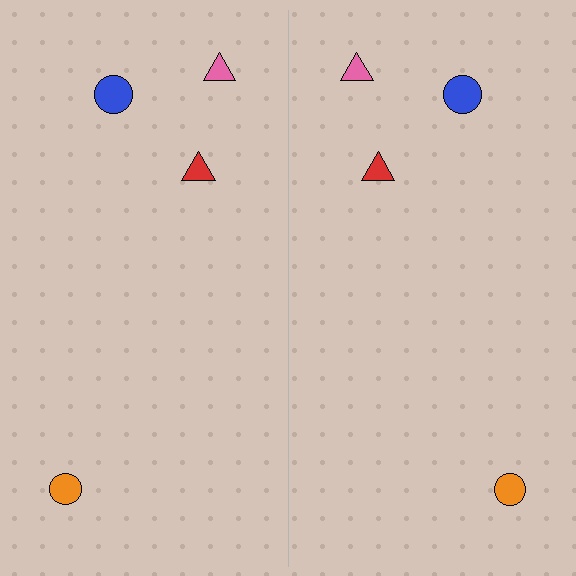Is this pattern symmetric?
Yes, this pattern has bilateral (reflection) symmetry.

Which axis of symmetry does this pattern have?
The pattern has a vertical axis of symmetry running through the center of the image.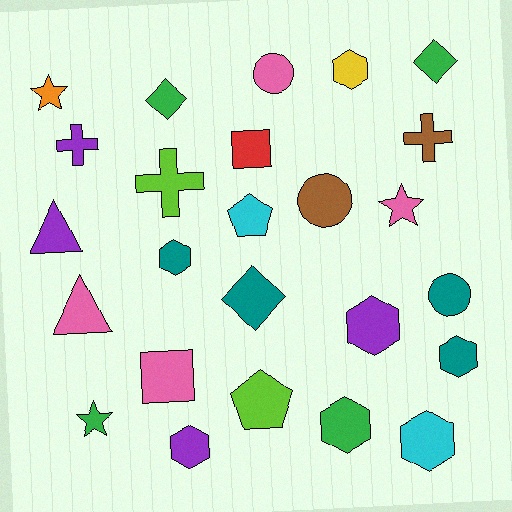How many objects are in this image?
There are 25 objects.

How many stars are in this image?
There are 3 stars.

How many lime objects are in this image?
There are 2 lime objects.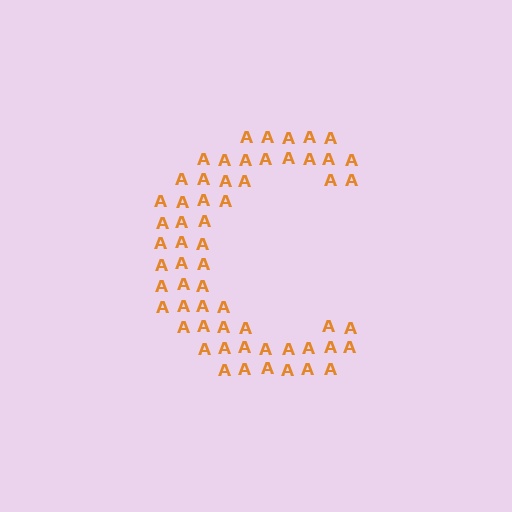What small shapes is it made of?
It is made of small letter A's.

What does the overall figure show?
The overall figure shows the letter C.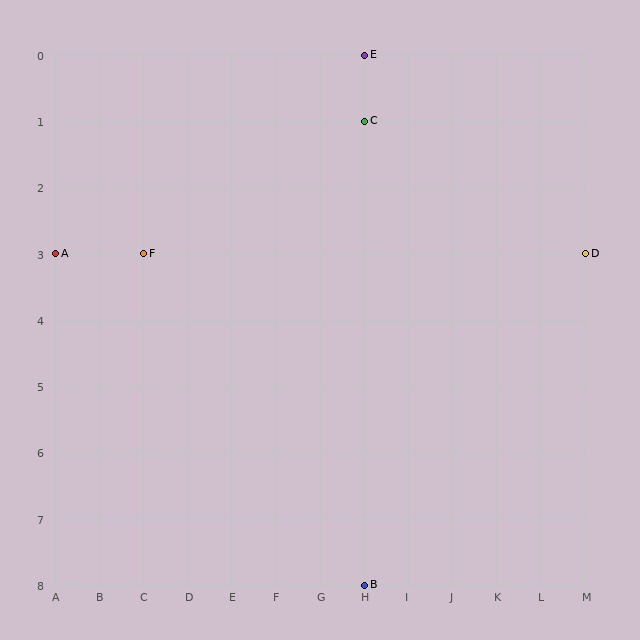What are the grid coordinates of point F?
Point F is at grid coordinates (C, 3).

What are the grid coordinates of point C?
Point C is at grid coordinates (H, 1).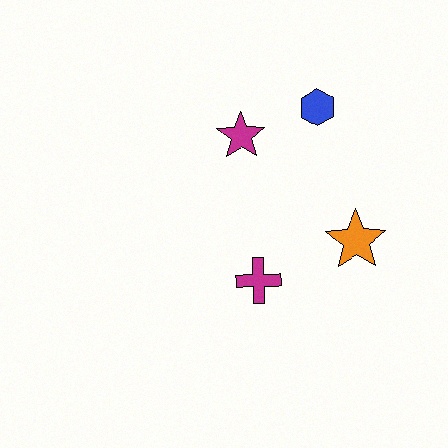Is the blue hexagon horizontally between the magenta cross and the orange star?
Yes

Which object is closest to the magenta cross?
The orange star is closest to the magenta cross.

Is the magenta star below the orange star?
No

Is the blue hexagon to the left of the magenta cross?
No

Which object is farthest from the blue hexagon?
The magenta cross is farthest from the blue hexagon.